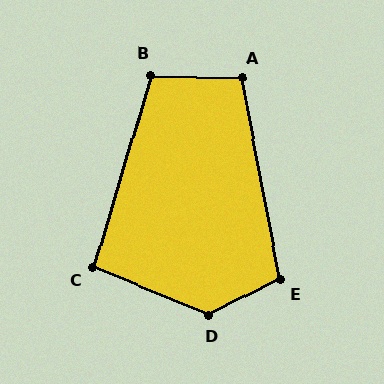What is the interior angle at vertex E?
Approximately 106 degrees (obtuse).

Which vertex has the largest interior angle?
D, at approximately 131 degrees.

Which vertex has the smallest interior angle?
C, at approximately 96 degrees.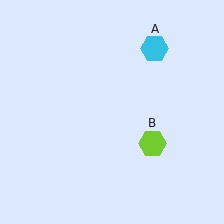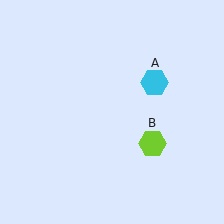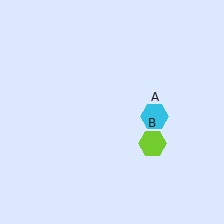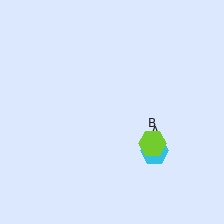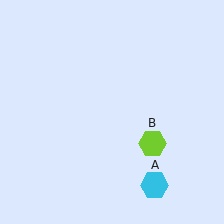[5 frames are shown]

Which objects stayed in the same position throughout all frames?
Lime hexagon (object B) remained stationary.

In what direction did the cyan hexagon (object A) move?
The cyan hexagon (object A) moved down.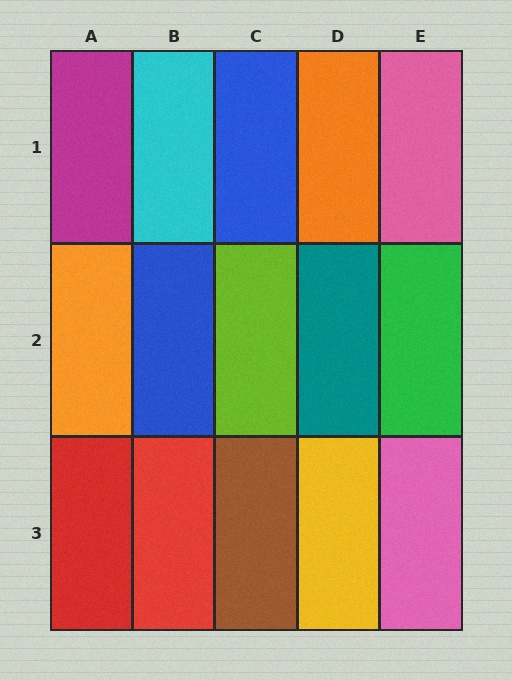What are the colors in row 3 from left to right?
Red, red, brown, yellow, pink.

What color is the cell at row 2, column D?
Teal.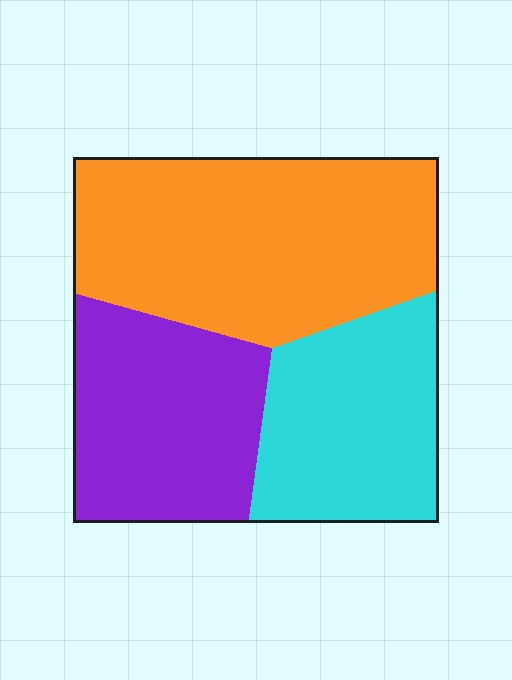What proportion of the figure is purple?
Purple covers 29% of the figure.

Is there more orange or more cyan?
Orange.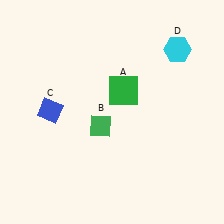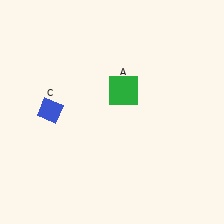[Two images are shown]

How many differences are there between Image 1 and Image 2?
There are 2 differences between the two images.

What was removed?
The green diamond (B), the cyan hexagon (D) were removed in Image 2.